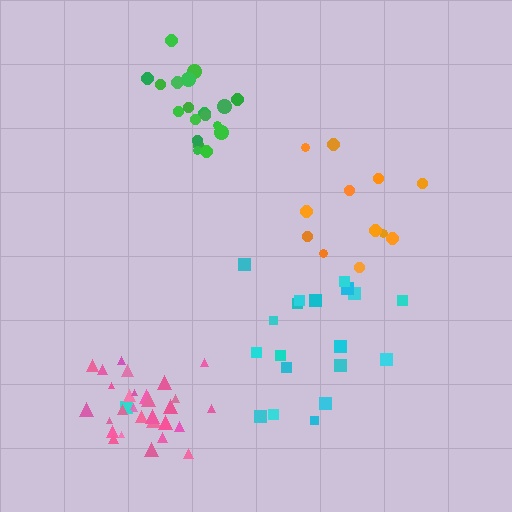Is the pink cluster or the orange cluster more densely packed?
Pink.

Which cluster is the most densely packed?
Green.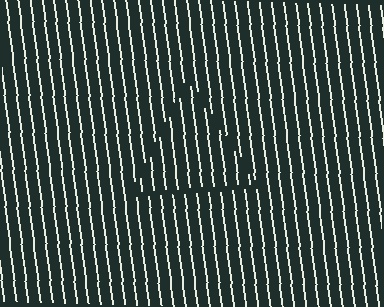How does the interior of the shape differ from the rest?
The interior of the shape contains the same grating, shifted by half a period — the contour is defined by the phase discontinuity where line-ends from the inner and outer gratings abut.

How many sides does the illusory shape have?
3 sides — the line-ends trace a triangle.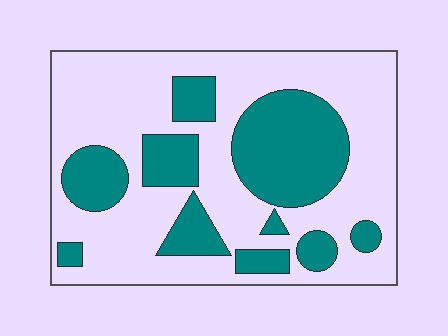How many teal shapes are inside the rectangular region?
10.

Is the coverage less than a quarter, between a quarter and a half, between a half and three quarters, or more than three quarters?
Between a quarter and a half.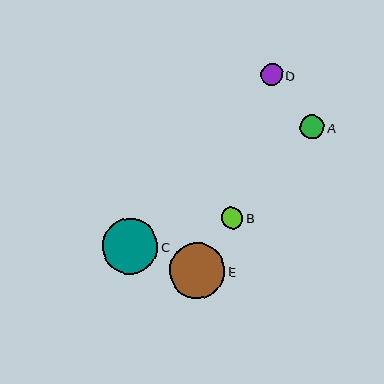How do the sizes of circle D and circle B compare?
Circle D and circle B are approximately the same size.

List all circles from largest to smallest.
From largest to smallest: C, E, A, D, B.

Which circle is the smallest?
Circle B is the smallest with a size of approximately 21 pixels.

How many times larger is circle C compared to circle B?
Circle C is approximately 2.6 times the size of circle B.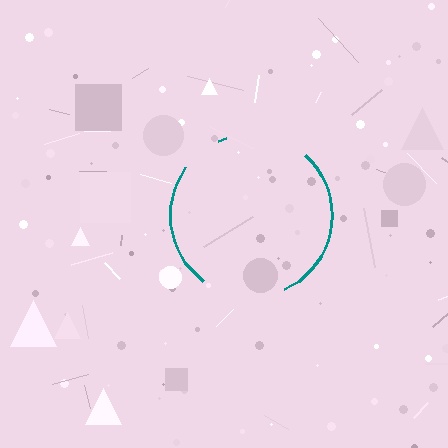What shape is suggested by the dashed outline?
The dashed outline suggests a circle.